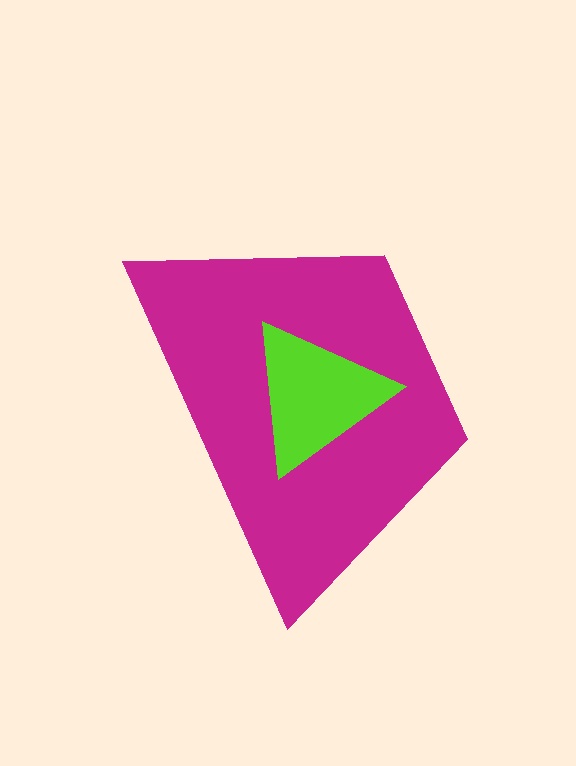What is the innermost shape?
The lime triangle.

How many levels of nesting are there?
2.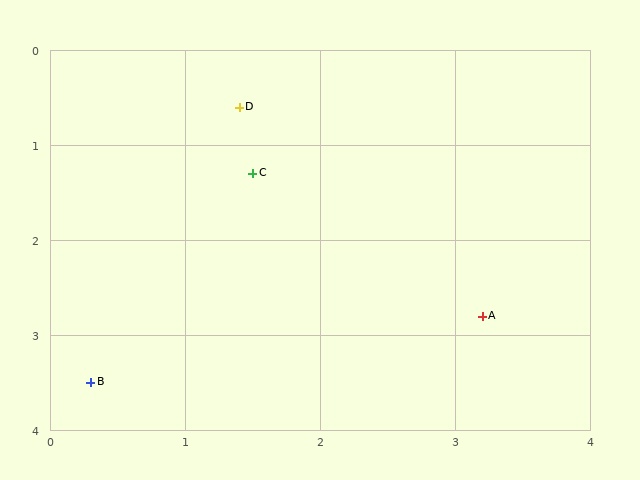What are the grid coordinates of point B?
Point B is at approximately (0.3, 3.5).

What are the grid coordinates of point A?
Point A is at approximately (3.2, 2.8).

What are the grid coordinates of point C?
Point C is at approximately (1.5, 1.3).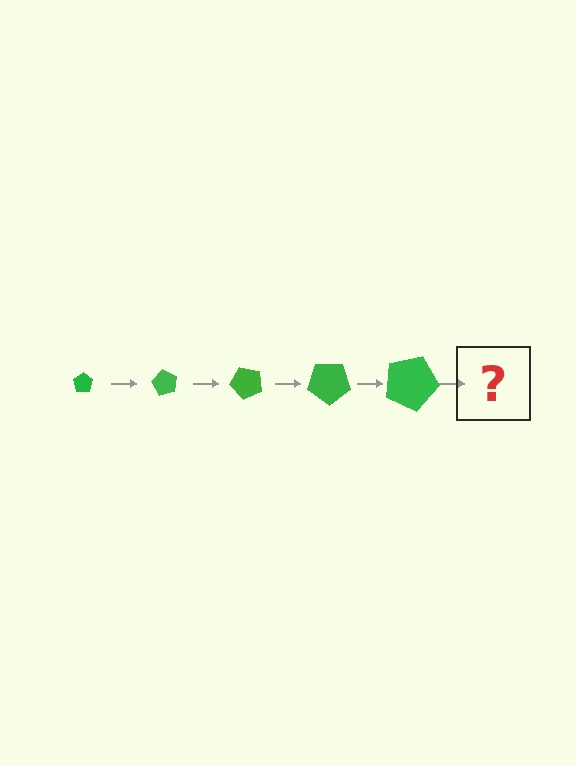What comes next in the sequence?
The next element should be a pentagon, larger than the previous one and rotated 300 degrees from the start.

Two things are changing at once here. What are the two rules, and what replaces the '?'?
The two rules are that the pentagon grows larger each step and it rotates 60 degrees each step. The '?' should be a pentagon, larger than the previous one and rotated 300 degrees from the start.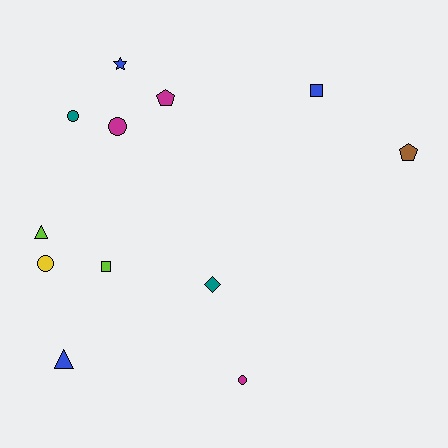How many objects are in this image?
There are 12 objects.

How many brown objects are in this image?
There is 1 brown object.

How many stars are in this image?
There is 1 star.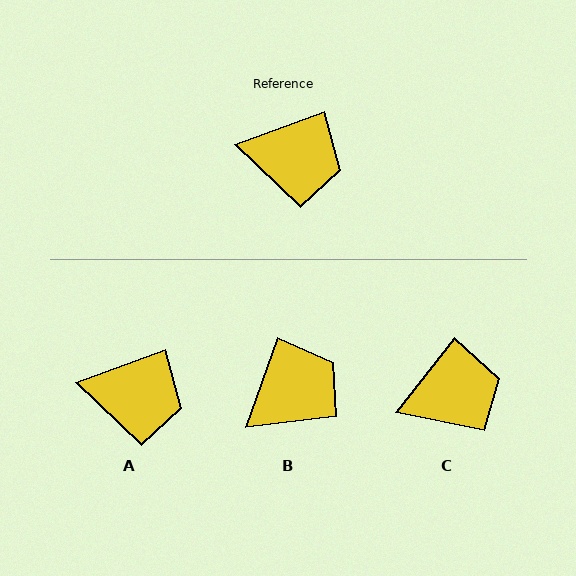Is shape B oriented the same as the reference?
No, it is off by about 50 degrees.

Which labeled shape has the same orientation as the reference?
A.